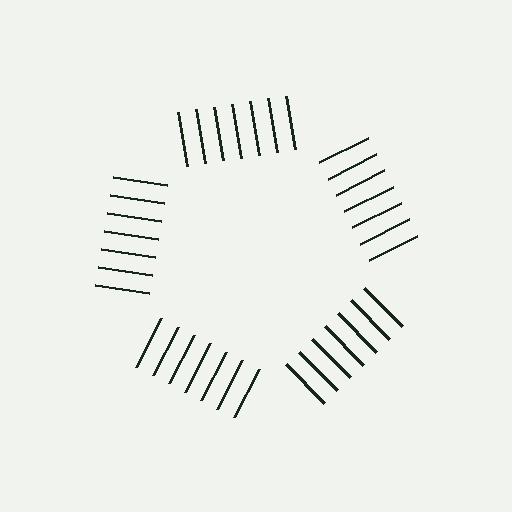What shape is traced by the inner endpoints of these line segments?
An illusory pentagon — the line segments terminate on its edges but no continuous stroke is drawn.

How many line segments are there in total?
35 — 7 along each of the 5 edges.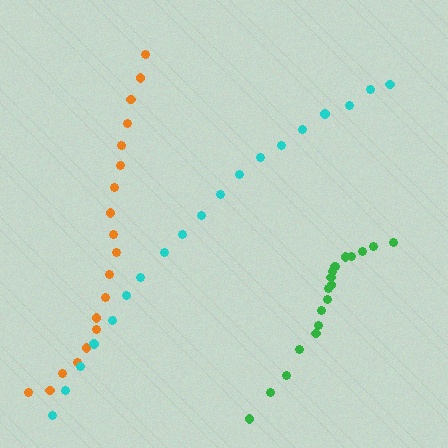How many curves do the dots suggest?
There are 3 distinct paths.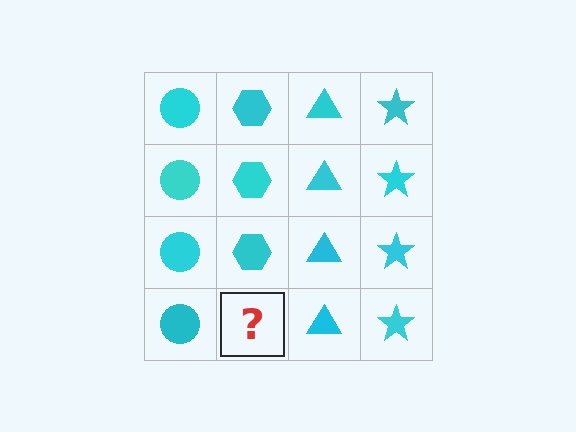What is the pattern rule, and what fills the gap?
The rule is that each column has a consistent shape. The gap should be filled with a cyan hexagon.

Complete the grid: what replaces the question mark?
The question mark should be replaced with a cyan hexagon.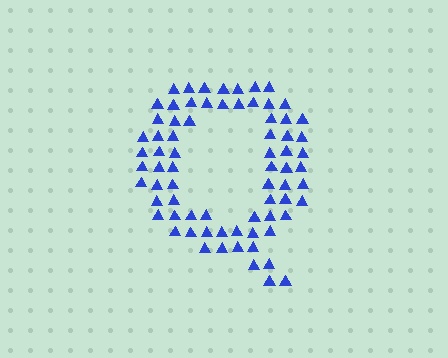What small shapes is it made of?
It is made of small triangles.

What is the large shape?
The large shape is the letter Q.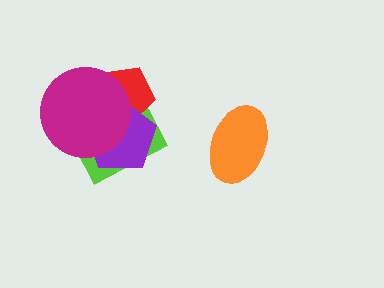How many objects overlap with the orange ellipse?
0 objects overlap with the orange ellipse.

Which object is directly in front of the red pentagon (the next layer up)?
The purple pentagon is directly in front of the red pentagon.